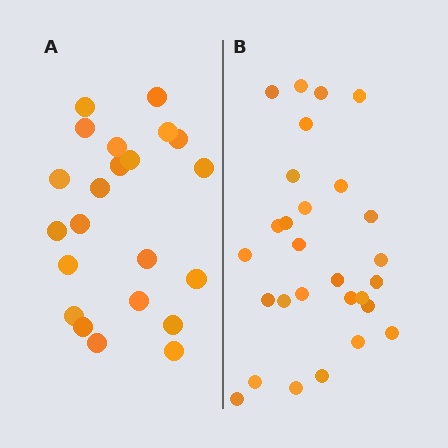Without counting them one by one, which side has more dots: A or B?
Region B (the right region) has more dots.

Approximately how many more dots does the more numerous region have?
Region B has about 6 more dots than region A.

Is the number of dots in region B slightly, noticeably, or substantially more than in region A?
Region B has noticeably more, but not dramatically so. The ratio is roughly 1.3 to 1.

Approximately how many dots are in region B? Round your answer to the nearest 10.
About 30 dots. (The exact count is 28, which rounds to 30.)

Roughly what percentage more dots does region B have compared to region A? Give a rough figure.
About 25% more.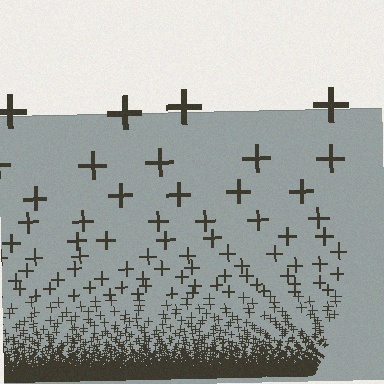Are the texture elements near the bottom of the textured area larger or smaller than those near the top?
Smaller. The gradient is inverted — elements near the bottom are smaller and denser.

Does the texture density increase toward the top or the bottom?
Density increases toward the bottom.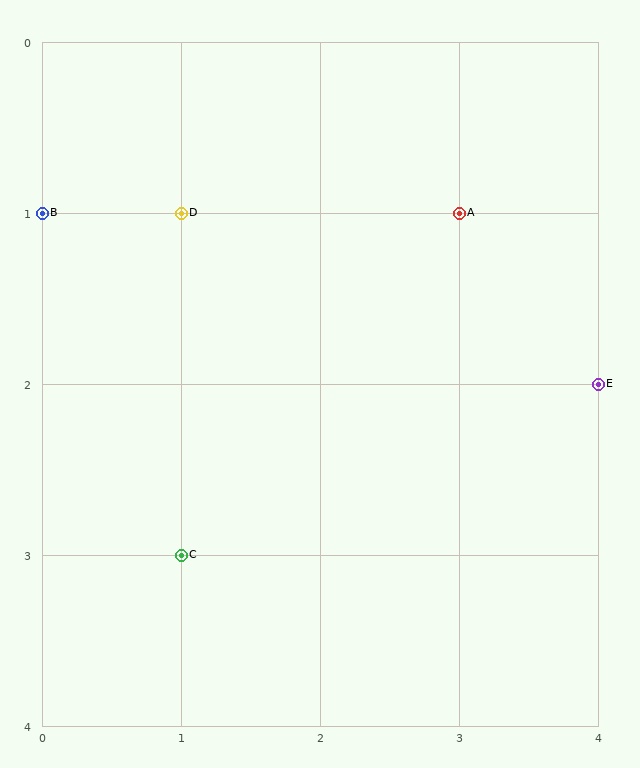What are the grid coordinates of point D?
Point D is at grid coordinates (1, 1).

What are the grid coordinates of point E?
Point E is at grid coordinates (4, 2).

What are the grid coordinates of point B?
Point B is at grid coordinates (0, 1).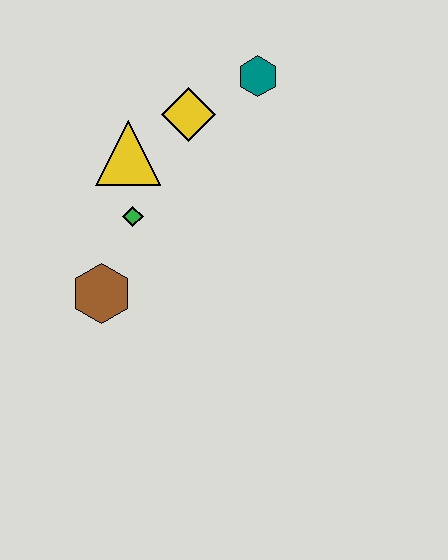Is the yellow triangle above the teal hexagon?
No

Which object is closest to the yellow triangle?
The green diamond is closest to the yellow triangle.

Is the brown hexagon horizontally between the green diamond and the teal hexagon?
No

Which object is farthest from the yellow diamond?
The brown hexagon is farthest from the yellow diamond.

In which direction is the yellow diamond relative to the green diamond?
The yellow diamond is above the green diamond.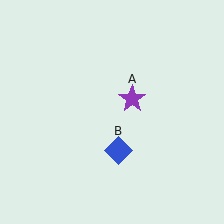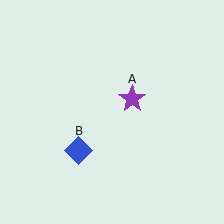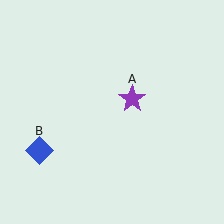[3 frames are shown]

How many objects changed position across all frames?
1 object changed position: blue diamond (object B).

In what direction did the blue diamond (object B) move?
The blue diamond (object B) moved left.